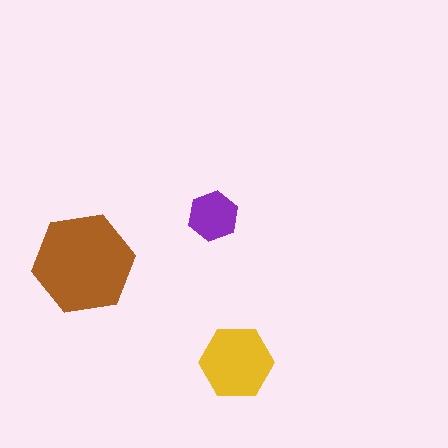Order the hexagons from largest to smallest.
the brown one, the yellow one, the purple one.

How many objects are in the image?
There are 3 objects in the image.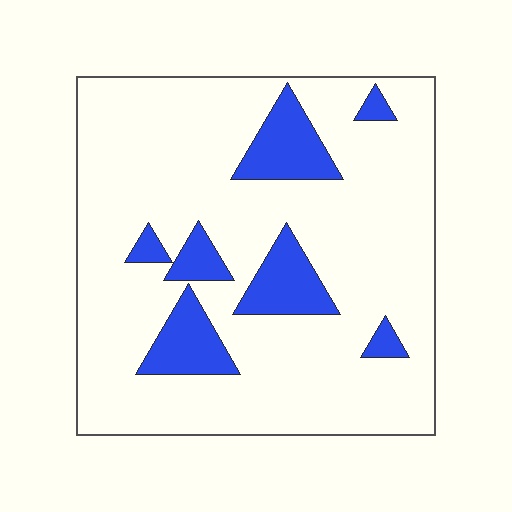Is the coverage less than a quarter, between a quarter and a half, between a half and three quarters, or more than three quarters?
Less than a quarter.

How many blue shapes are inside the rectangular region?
7.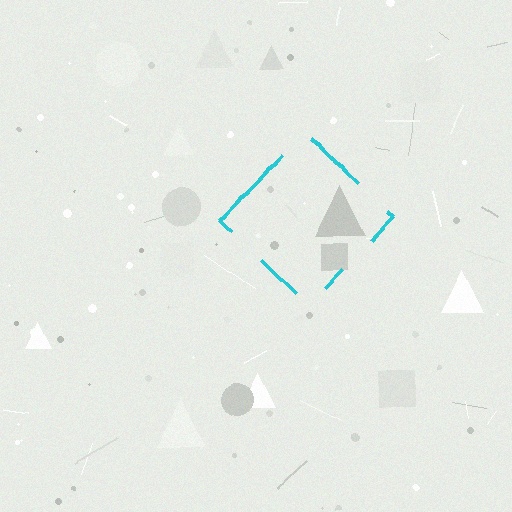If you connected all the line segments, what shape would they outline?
They would outline a diamond.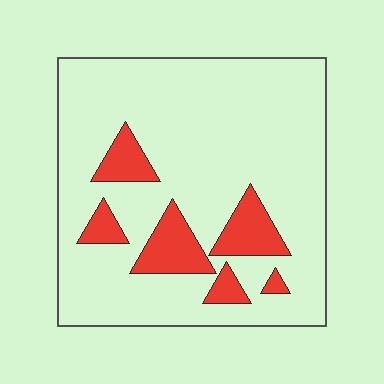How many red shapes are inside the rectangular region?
6.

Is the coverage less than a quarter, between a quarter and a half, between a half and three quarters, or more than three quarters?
Less than a quarter.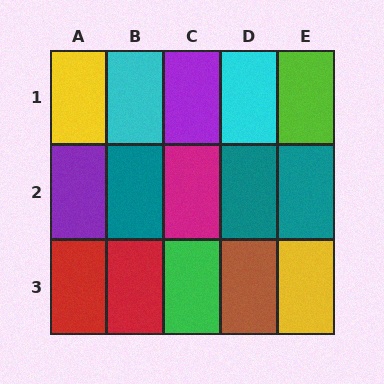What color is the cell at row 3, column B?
Red.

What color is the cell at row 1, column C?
Purple.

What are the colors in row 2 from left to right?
Purple, teal, magenta, teal, teal.